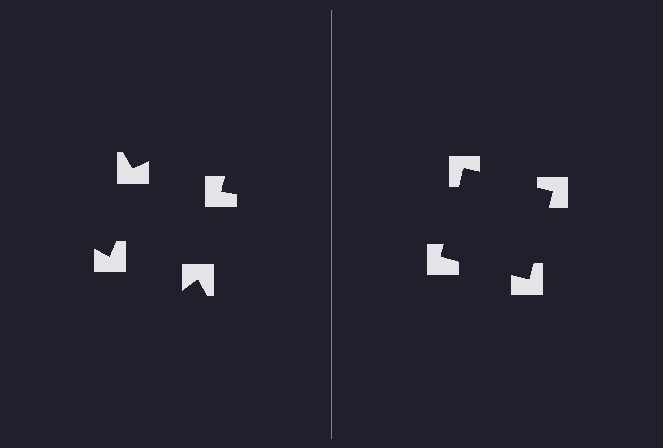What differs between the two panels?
The notched squares are positioned identically on both sides; only the wedge orientations differ. On the right they align to a square; on the left they are misaligned.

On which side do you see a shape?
An illusory square appears on the right side. On the left side the wedge cuts are rotated, so no coherent shape forms.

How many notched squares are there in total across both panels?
8 — 4 on each side.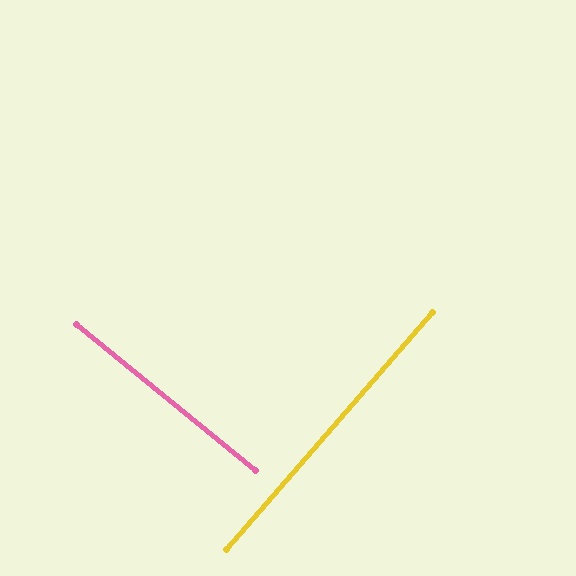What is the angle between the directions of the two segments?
Approximately 88 degrees.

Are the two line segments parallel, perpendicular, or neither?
Perpendicular — they meet at approximately 88°.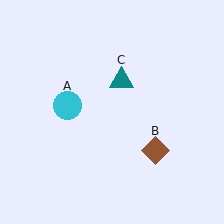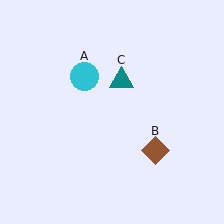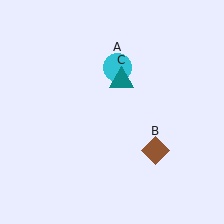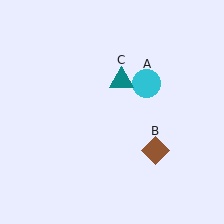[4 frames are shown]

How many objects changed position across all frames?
1 object changed position: cyan circle (object A).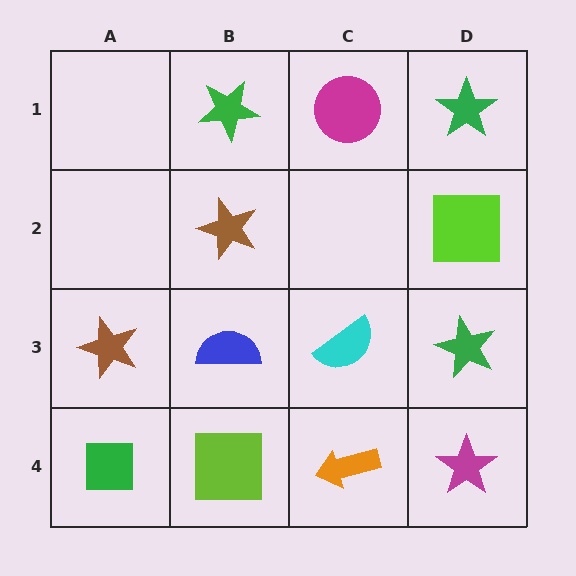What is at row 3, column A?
A brown star.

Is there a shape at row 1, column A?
No, that cell is empty.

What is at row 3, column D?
A green star.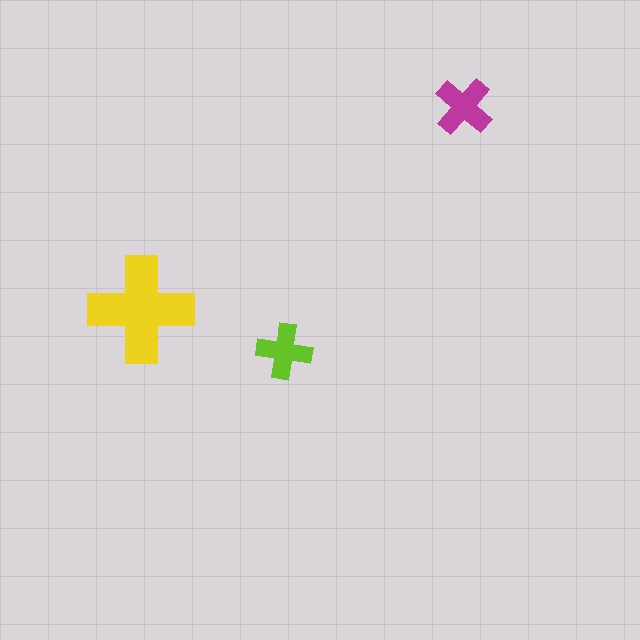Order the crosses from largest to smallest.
the yellow one, the magenta one, the lime one.